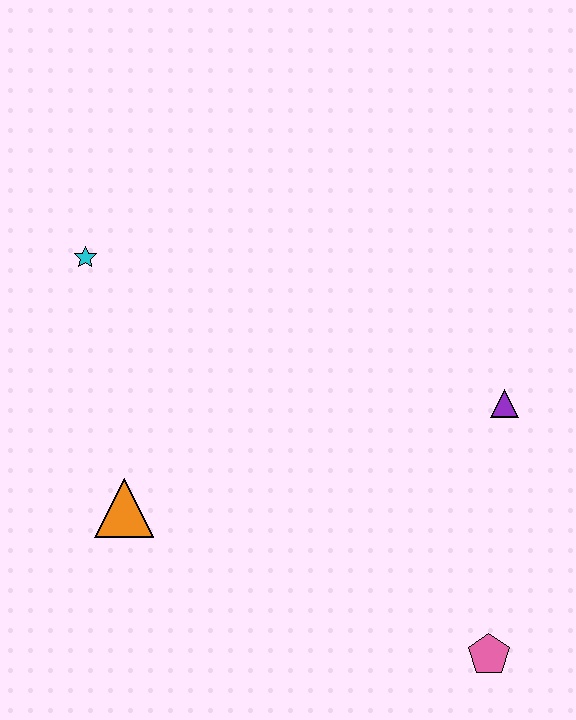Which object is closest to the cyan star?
The orange triangle is closest to the cyan star.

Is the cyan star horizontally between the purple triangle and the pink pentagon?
No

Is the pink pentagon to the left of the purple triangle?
Yes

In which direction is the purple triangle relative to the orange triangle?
The purple triangle is to the right of the orange triangle.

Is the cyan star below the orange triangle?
No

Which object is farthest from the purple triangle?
The cyan star is farthest from the purple triangle.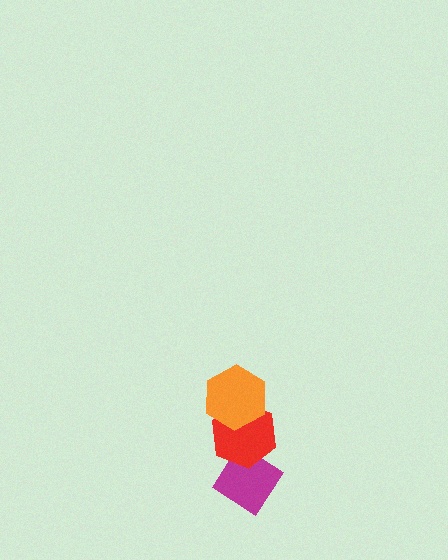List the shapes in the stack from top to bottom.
From top to bottom: the orange hexagon, the red hexagon, the magenta diamond.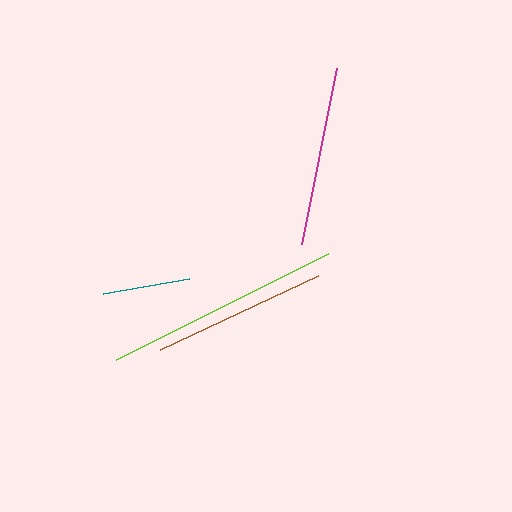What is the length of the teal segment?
The teal segment is approximately 88 pixels long.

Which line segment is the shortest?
The teal line is the shortest at approximately 88 pixels.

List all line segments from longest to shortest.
From longest to shortest: lime, magenta, brown, teal.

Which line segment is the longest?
The lime line is the longest at approximately 238 pixels.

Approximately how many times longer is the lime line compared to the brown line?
The lime line is approximately 1.4 times the length of the brown line.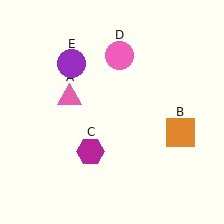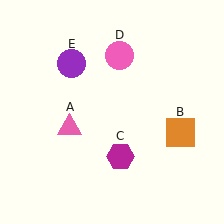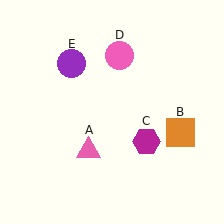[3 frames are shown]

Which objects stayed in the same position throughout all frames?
Orange square (object B) and pink circle (object D) and purple circle (object E) remained stationary.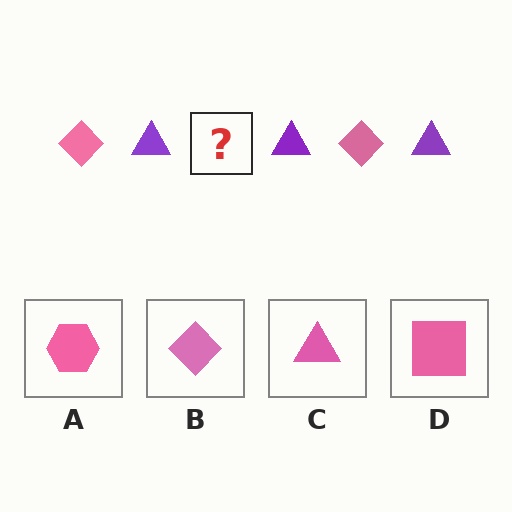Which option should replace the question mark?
Option B.